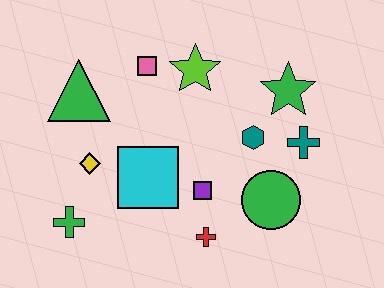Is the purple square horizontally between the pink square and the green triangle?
No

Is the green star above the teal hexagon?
Yes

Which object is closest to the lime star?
The pink square is closest to the lime star.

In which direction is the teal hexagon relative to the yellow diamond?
The teal hexagon is to the right of the yellow diamond.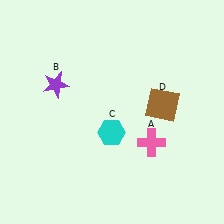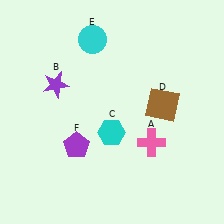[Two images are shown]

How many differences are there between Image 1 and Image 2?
There are 2 differences between the two images.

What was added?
A cyan circle (E), a purple pentagon (F) were added in Image 2.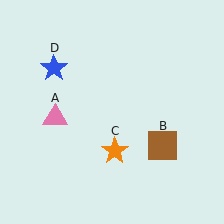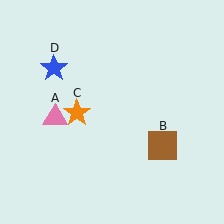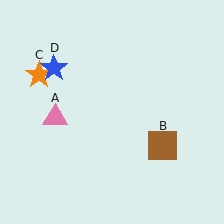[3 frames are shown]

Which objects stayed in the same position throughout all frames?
Pink triangle (object A) and brown square (object B) and blue star (object D) remained stationary.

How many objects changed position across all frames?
1 object changed position: orange star (object C).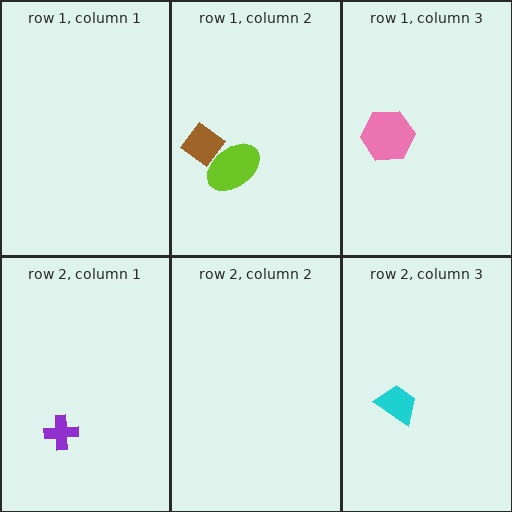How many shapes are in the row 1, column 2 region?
2.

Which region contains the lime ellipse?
The row 1, column 2 region.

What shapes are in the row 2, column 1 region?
The purple cross.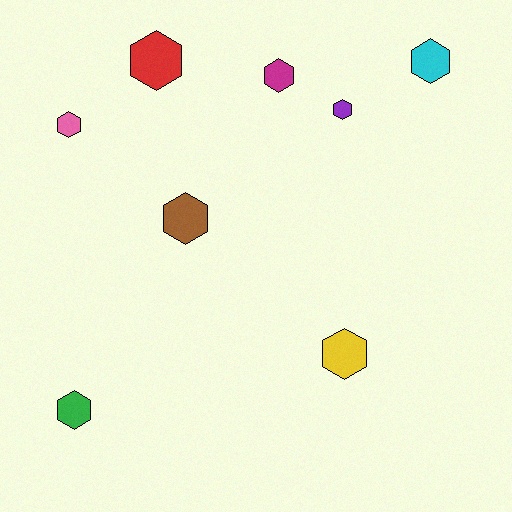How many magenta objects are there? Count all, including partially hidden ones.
There is 1 magenta object.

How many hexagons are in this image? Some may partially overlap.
There are 8 hexagons.